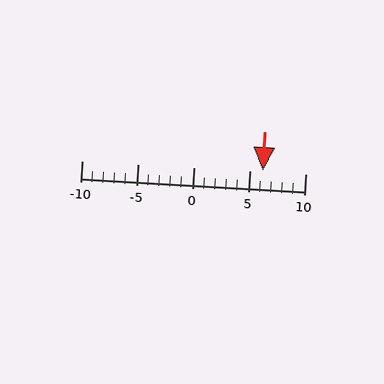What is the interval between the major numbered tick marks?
The major tick marks are spaced 5 units apart.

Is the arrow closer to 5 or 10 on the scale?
The arrow is closer to 5.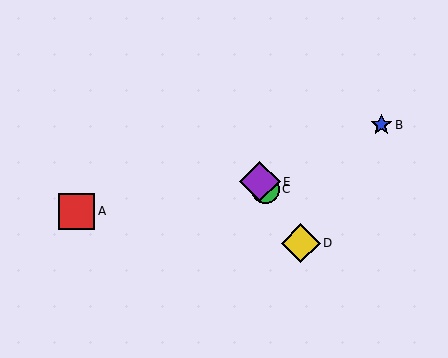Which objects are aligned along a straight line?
Objects C, D, E are aligned along a straight line.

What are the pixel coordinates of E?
Object E is at (260, 182).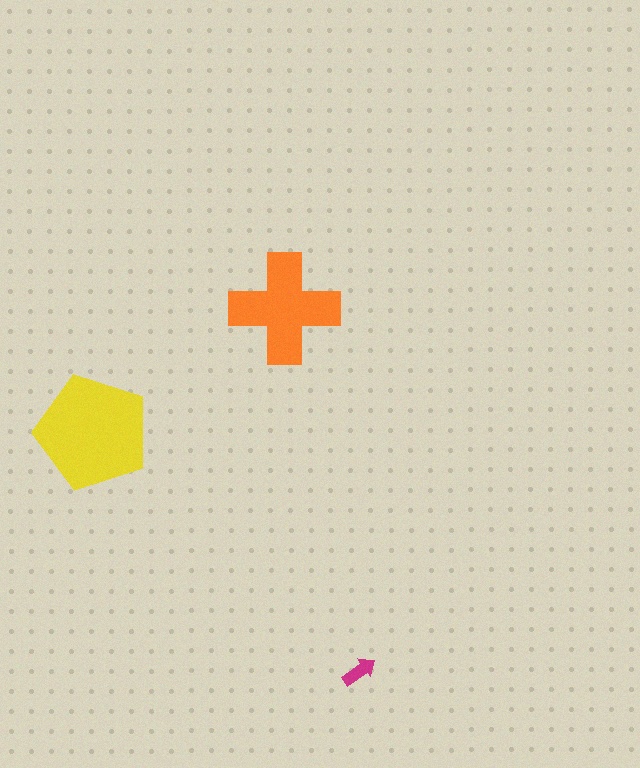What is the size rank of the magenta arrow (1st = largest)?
3rd.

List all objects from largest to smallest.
The yellow pentagon, the orange cross, the magenta arrow.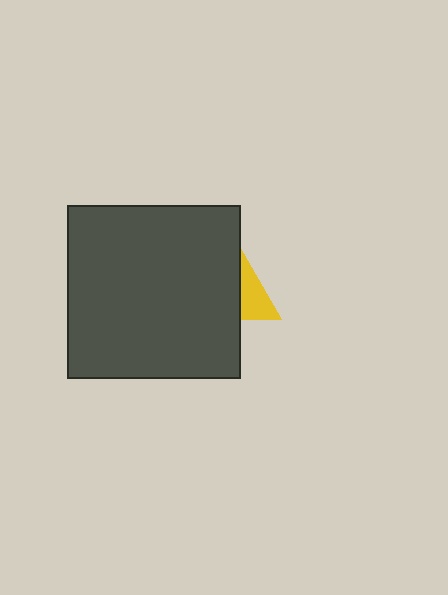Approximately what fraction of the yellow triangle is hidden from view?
Roughly 67% of the yellow triangle is hidden behind the dark gray square.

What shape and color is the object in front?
The object in front is a dark gray square.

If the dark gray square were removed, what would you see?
You would see the complete yellow triangle.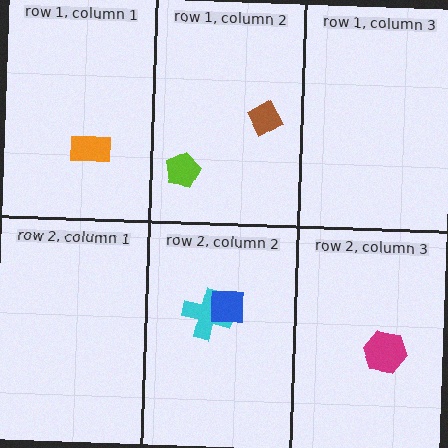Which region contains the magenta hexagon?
The row 2, column 3 region.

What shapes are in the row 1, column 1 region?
The orange rectangle.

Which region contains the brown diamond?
The row 1, column 2 region.